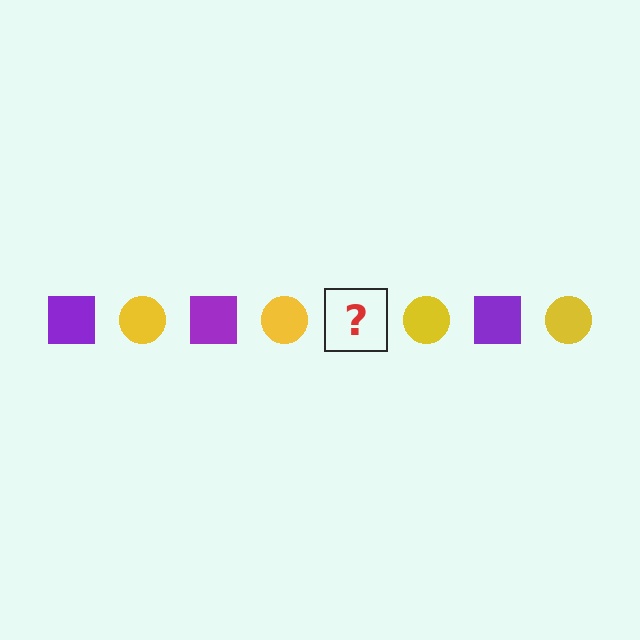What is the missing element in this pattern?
The missing element is a purple square.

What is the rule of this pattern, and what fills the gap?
The rule is that the pattern alternates between purple square and yellow circle. The gap should be filled with a purple square.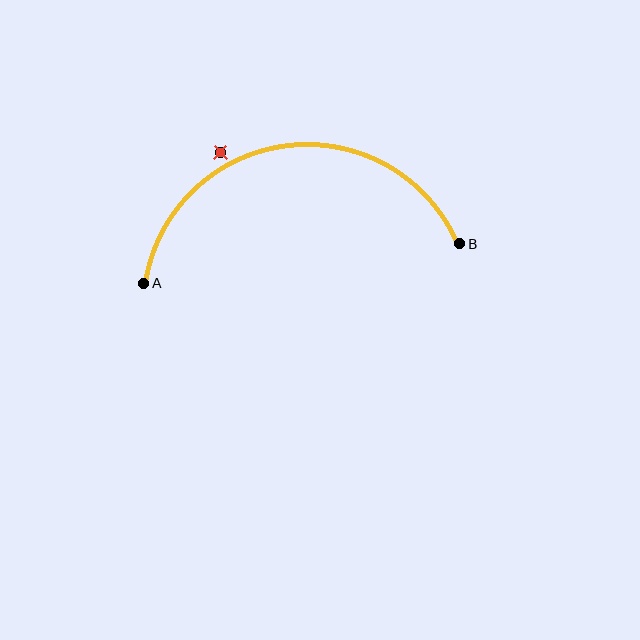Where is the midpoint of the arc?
The arc midpoint is the point on the curve farthest from the straight line joining A and B. It sits above that line.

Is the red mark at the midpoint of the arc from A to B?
No — the red mark does not lie on the arc at all. It sits slightly outside the curve.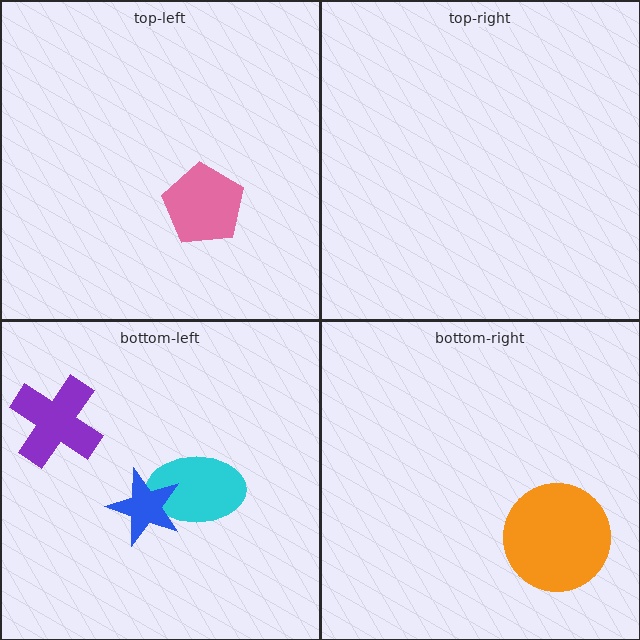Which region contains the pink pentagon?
The top-left region.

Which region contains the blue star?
The bottom-left region.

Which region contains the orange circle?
The bottom-right region.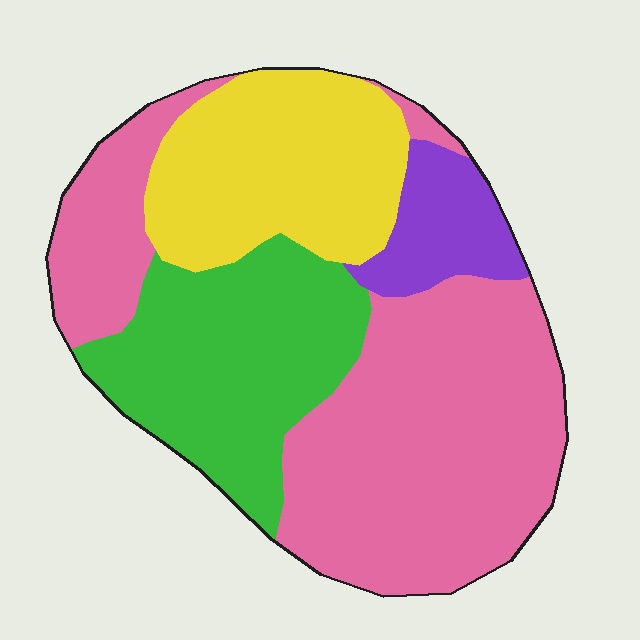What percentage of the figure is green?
Green covers roughly 25% of the figure.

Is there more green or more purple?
Green.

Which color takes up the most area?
Pink, at roughly 45%.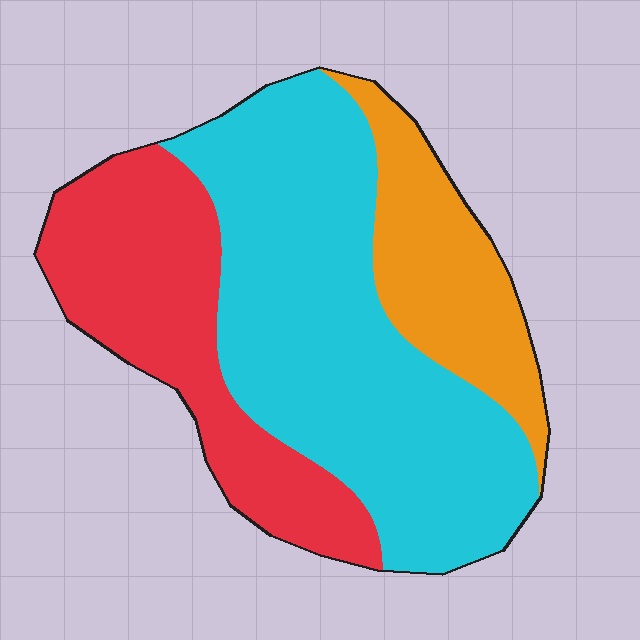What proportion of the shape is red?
Red takes up between a sixth and a third of the shape.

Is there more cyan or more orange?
Cyan.